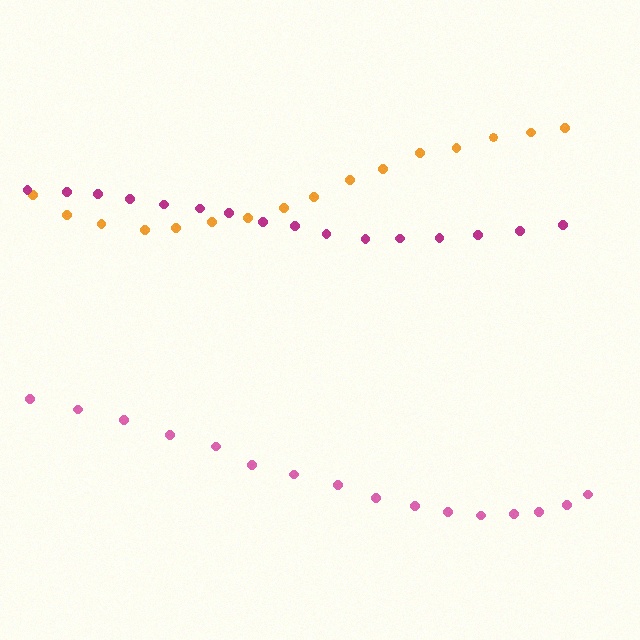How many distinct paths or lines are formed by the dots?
There are 3 distinct paths.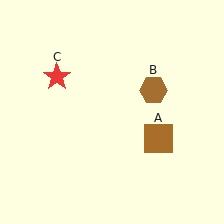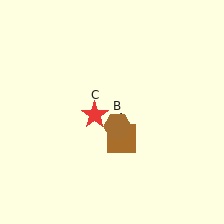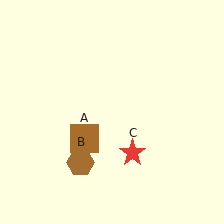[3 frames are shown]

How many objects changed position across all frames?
3 objects changed position: brown square (object A), brown hexagon (object B), red star (object C).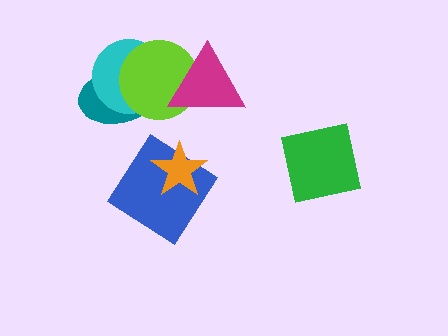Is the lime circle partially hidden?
Yes, it is partially covered by another shape.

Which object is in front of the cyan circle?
The lime circle is in front of the cyan circle.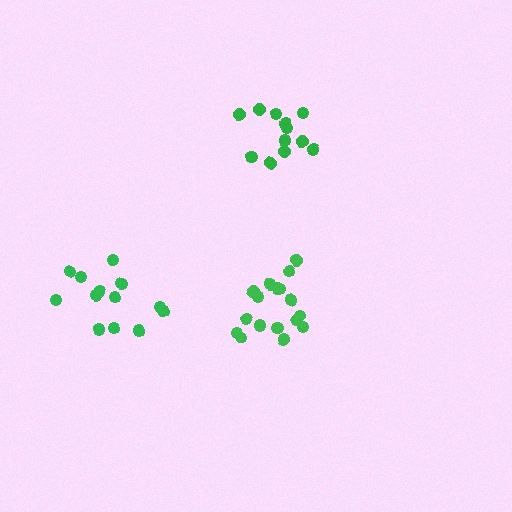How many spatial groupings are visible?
There are 3 spatial groupings.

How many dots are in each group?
Group 1: 13 dots, Group 2: 12 dots, Group 3: 17 dots (42 total).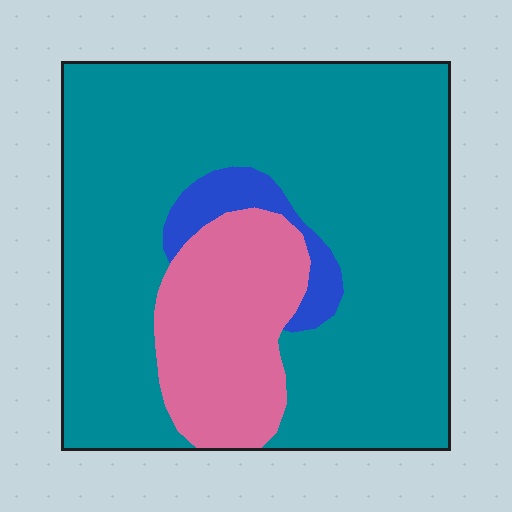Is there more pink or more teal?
Teal.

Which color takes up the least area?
Blue, at roughly 5%.